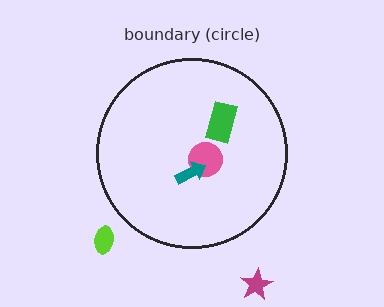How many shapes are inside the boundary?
3 inside, 2 outside.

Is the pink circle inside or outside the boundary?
Inside.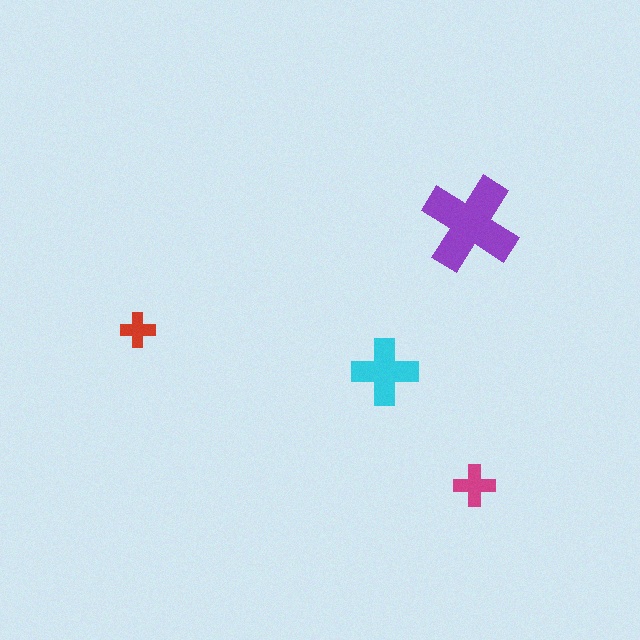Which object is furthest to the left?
The red cross is leftmost.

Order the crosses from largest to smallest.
the purple one, the cyan one, the magenta one, the red one.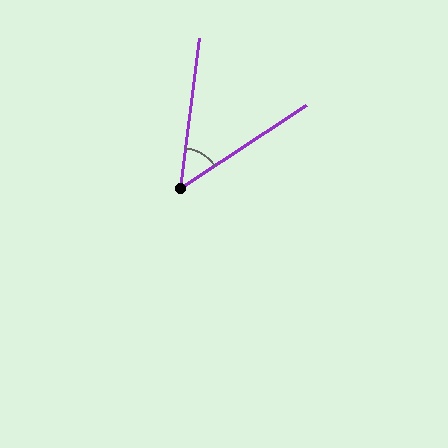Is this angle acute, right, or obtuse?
It is acute.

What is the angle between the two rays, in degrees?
Approximately 50 degrees.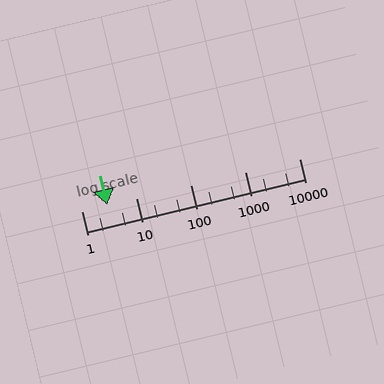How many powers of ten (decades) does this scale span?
The scale spans 4 decades, from 1 to 10000.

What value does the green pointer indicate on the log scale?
The pointer indicates approximately 3.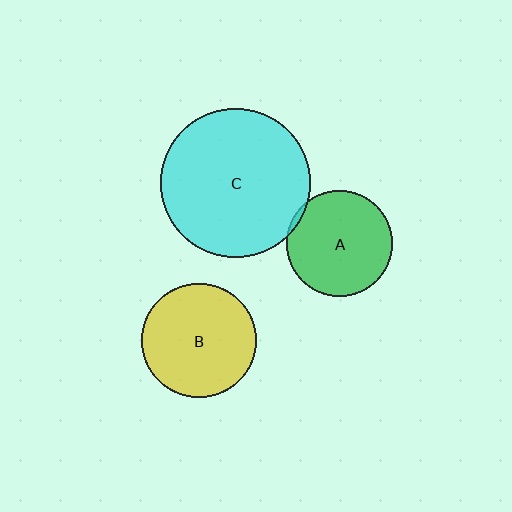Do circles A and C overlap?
Yes.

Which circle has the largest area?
Circle C (cyan).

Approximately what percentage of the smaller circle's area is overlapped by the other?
Approximately 5%.